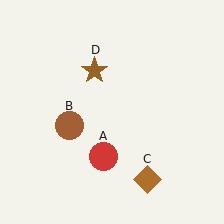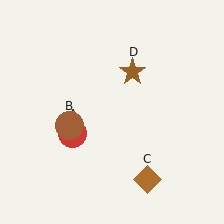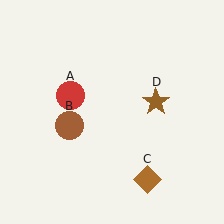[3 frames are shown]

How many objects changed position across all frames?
2 objects changed position: red circle (object A), brown star (object D).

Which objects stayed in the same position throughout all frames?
Brown circle (object B) and brown diamond (object C) remained stationary.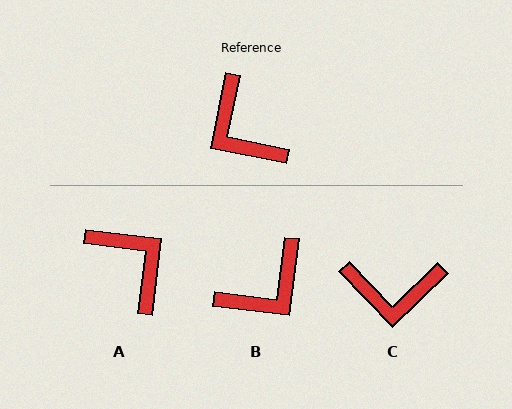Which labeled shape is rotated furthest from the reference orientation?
A, about 175 degrees away.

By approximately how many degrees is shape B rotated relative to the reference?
Approximately 94 degrees counter-clockwise.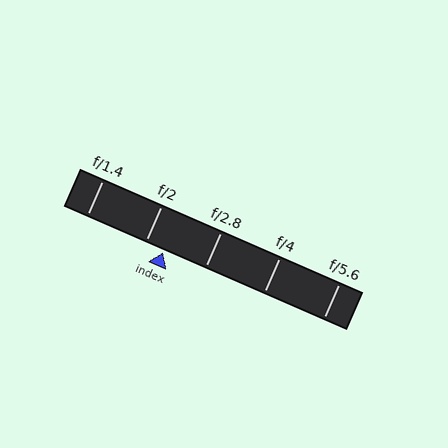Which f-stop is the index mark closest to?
The index mark is closest to f/2.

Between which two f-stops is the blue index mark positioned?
The index mark is between f/2 and f/2.8.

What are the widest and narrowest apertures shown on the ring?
The widest aperture shown is f/1.4 and the narrowest is f/5.6.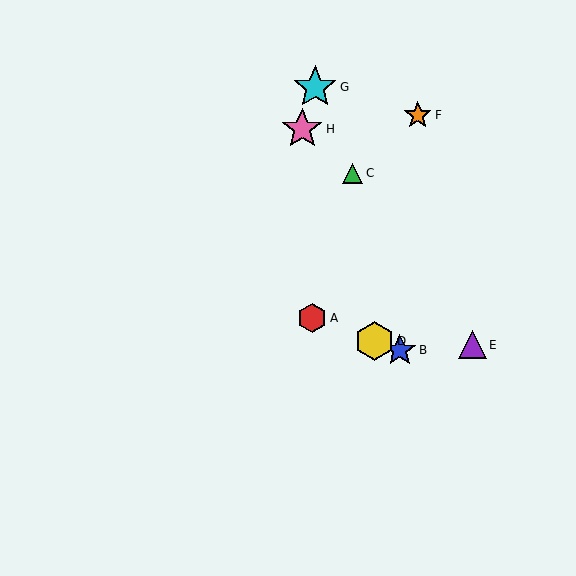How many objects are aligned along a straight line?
3 objects (A, B, D) are aligned along a straight line.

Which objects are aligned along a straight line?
Objects A, B, D are aligned along a straight line.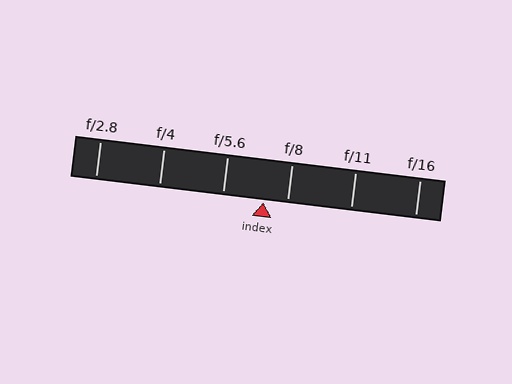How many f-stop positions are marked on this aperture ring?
There are 6 f-stop positions marked.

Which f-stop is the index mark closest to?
The index mark is closest to f/8.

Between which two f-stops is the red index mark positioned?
The index mark is between f/5.6 and f/8.